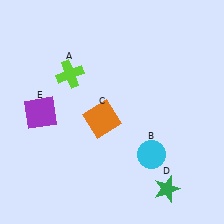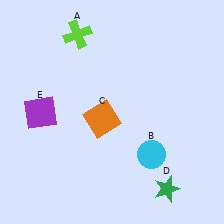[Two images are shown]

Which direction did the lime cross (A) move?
The lime cross (A) moved up.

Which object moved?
The lime cross (A) moved up.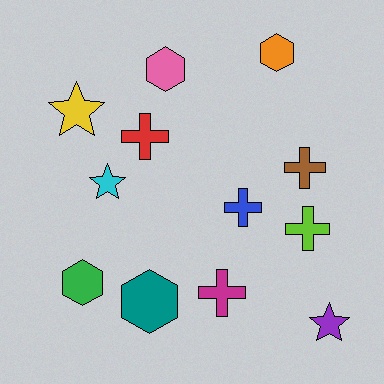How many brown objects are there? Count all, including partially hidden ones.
There is 1 brown object.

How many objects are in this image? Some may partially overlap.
There are 12 objects.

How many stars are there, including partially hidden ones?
There are 3 stars.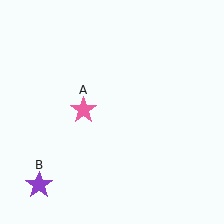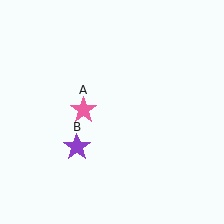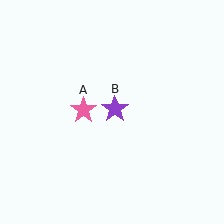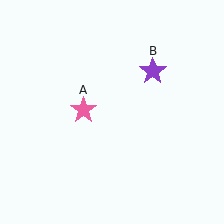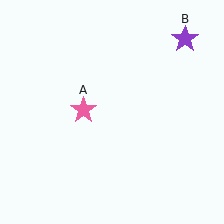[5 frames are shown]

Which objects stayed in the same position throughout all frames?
Pink star (object A) remained stationary.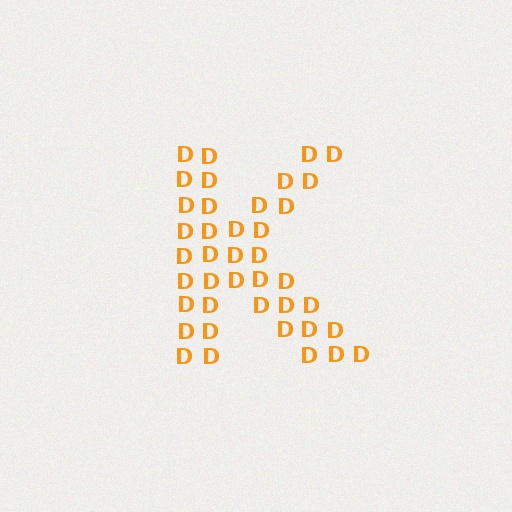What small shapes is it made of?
It is made of small letter D's.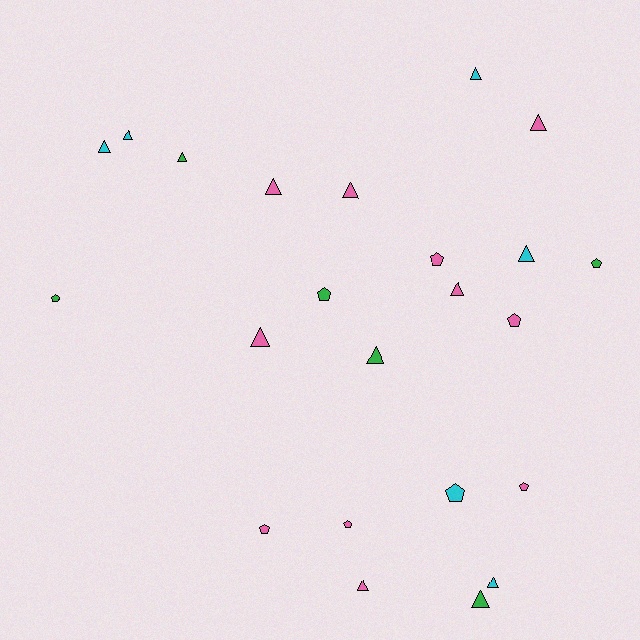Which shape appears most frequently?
Triangle, with 14 objects.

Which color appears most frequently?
Pink, with 11 objects.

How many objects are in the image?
There are 23 objects.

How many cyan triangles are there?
There are 5 cyan triangles.